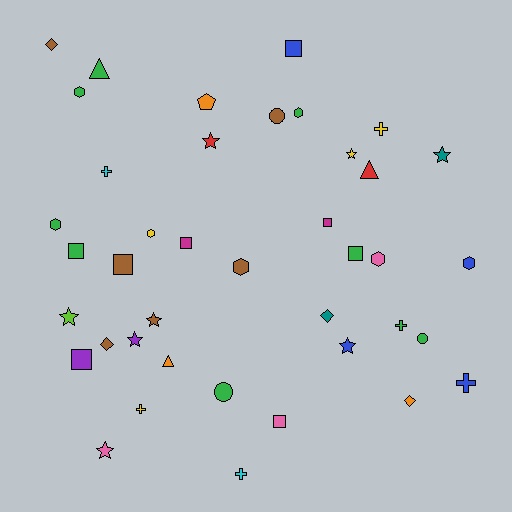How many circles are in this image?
There are 3 circles.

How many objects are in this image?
There are 40 objects.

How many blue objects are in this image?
There are 4 blue objects.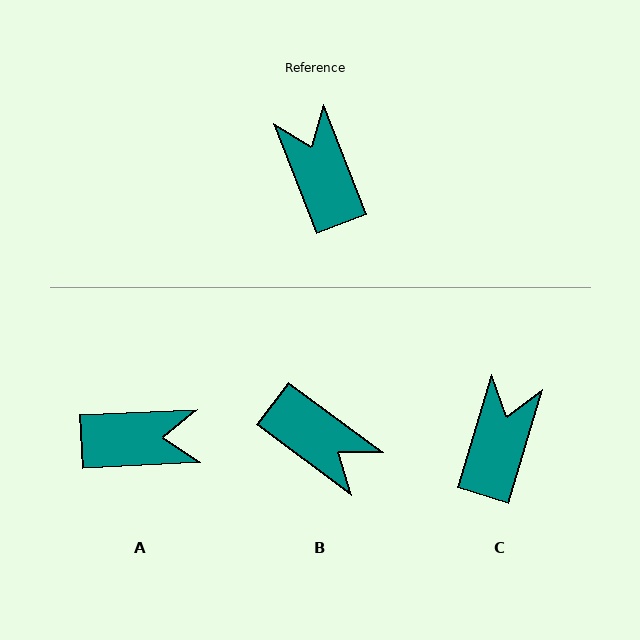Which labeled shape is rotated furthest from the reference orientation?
B, about 148 degrees away.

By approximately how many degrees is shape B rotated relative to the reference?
Approximately 148 degrees clockwise.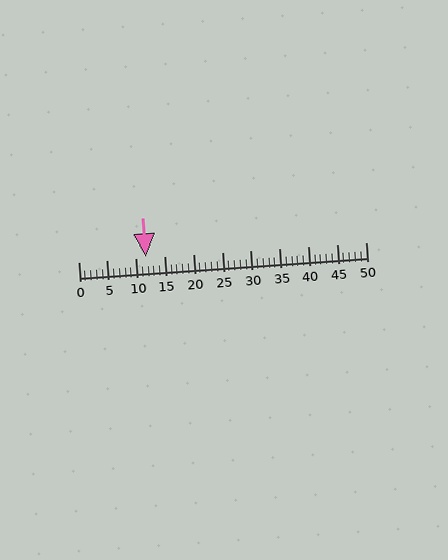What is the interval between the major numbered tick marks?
The major tick marks are spaced 5 units apart.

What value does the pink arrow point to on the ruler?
The pink arrow points to approximately 12.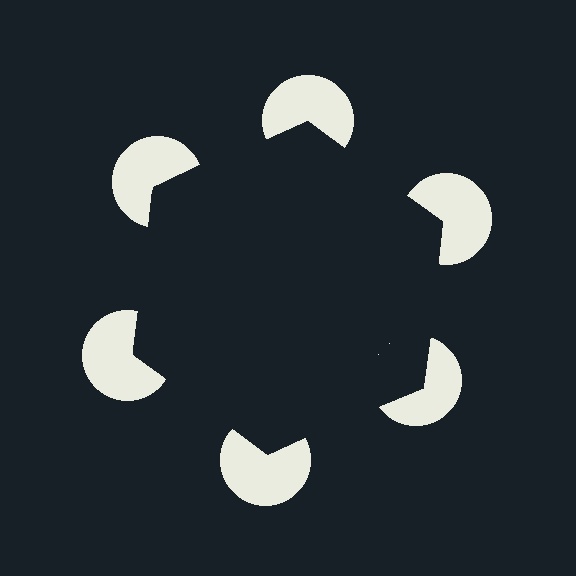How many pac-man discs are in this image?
There are 6 — one at each vertex of the illusory hexagon.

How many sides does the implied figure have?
6 sides.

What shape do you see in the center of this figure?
An illusory hexagon — its edges are inferred from the aligned wedge cuts in the pac-man discs, not physically drawn.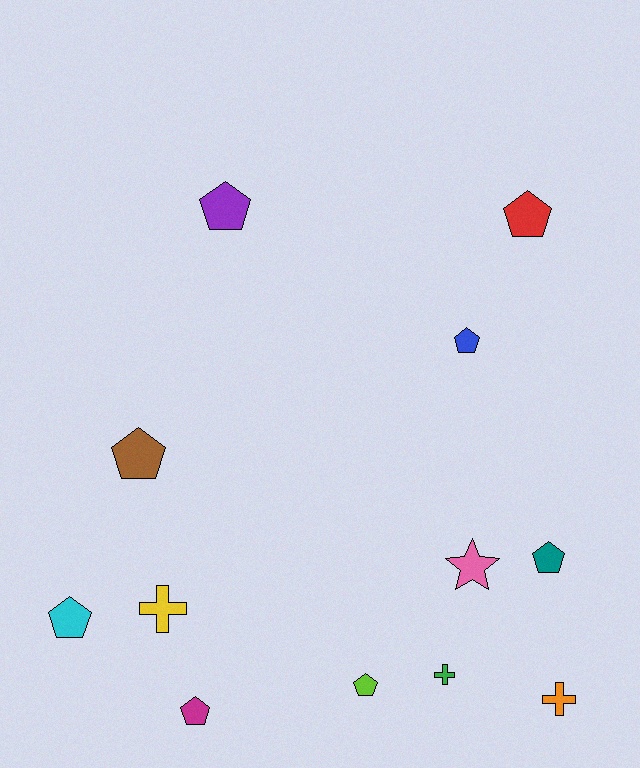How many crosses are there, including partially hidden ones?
There are 3 crosses.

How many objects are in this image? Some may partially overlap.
There are 12 objects.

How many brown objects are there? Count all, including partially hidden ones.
There is 1 brown object.